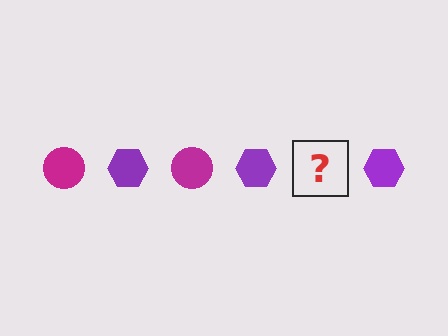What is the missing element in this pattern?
The missing element is a magenta circle.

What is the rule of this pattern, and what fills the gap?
The rule is that the pattern alternates between magenta circle and purple hexagon. The gap should be filled with a magenta circle.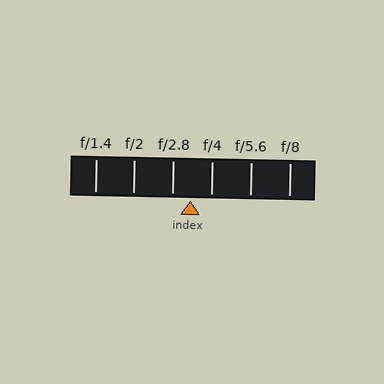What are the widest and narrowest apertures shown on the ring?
The widest aperture shown is f/1.4 and the narrowest is f/8.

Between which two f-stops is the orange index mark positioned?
The index mark is between f/2.8 and f/4.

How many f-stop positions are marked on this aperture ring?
There are 6 f-stop positions marked.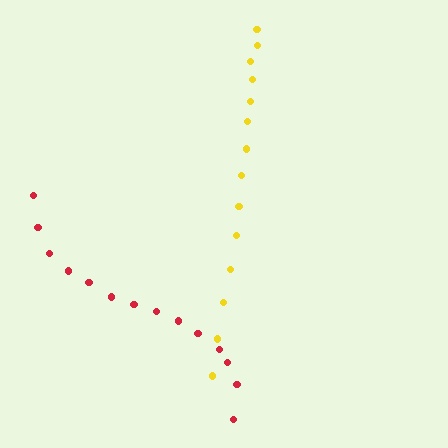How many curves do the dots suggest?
There are 2 distinct paths.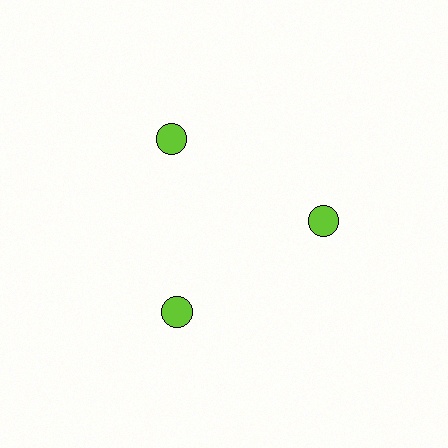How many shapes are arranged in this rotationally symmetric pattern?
There are 3 shapes, arranged in 3 groups of 1.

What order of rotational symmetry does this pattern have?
This pattern has 3-fold rotational symmetry.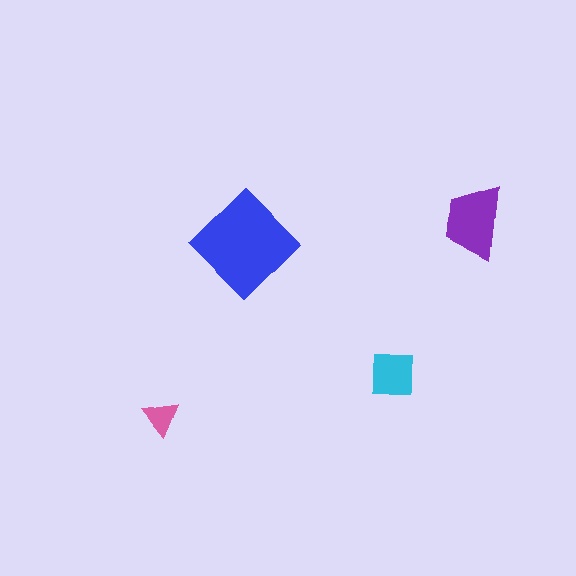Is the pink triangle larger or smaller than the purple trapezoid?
Smaller.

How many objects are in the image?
There are 4 objects in the image.